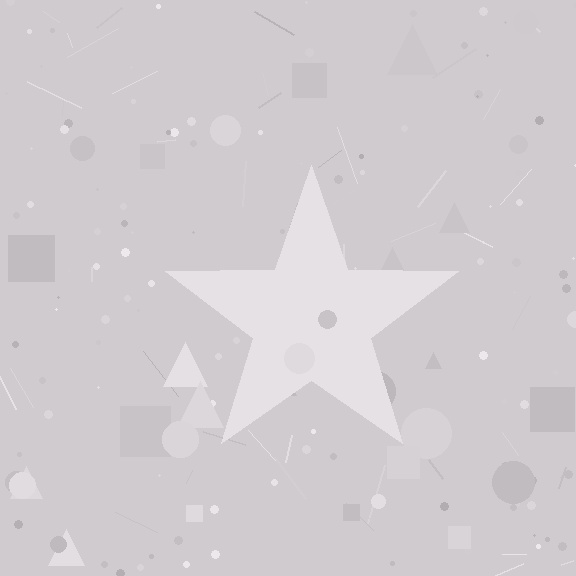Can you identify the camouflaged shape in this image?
The camouflaged shape is a star.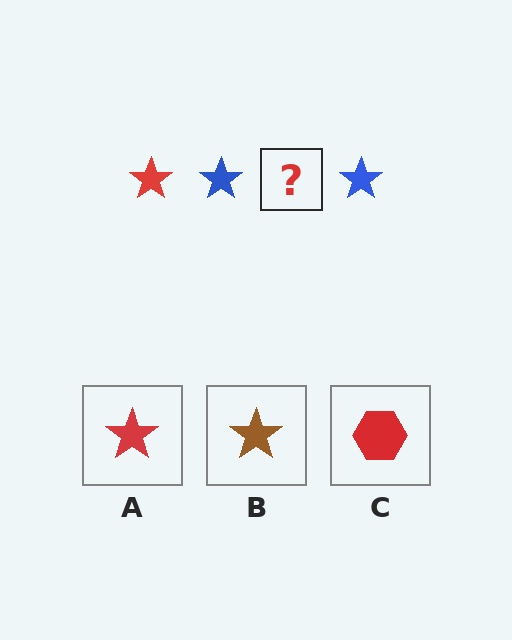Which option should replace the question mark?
Option A.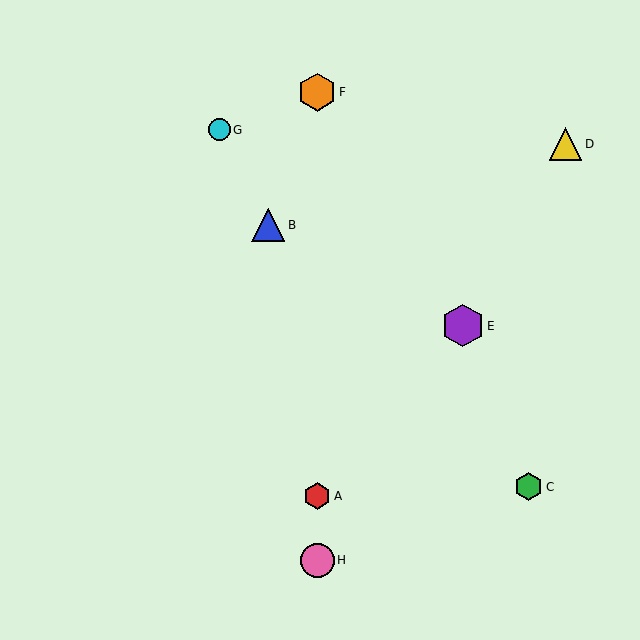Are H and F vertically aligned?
Yes, both are at x≈317.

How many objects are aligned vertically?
3 objects (A, F, H) are aligned vertically.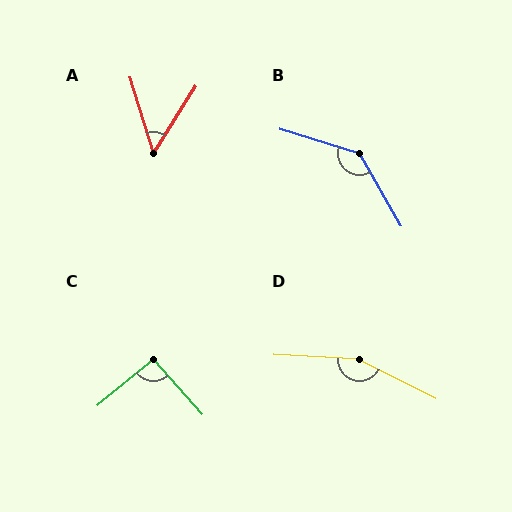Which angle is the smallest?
A, at approximately 49 degrees.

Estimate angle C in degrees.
Approximately 92 degrees.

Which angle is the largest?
D, at approximately 156 degrees.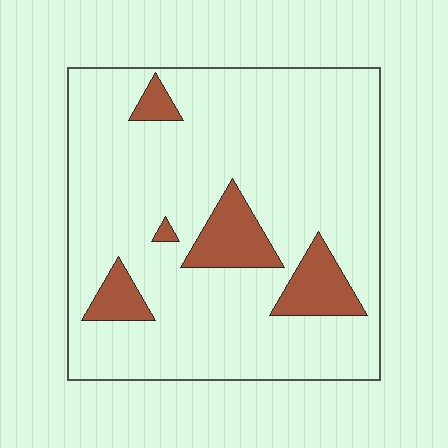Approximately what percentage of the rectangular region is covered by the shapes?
Approximately 15%.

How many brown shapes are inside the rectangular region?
5.